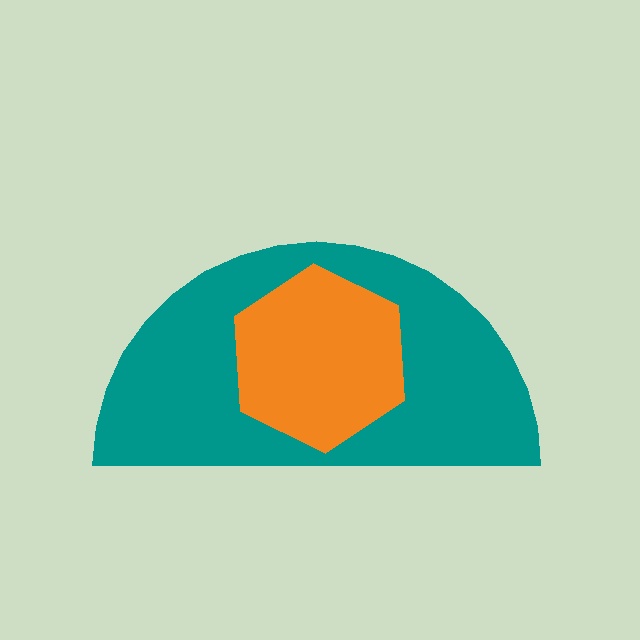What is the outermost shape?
The teal semicircle.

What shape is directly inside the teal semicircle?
The orange hexagon.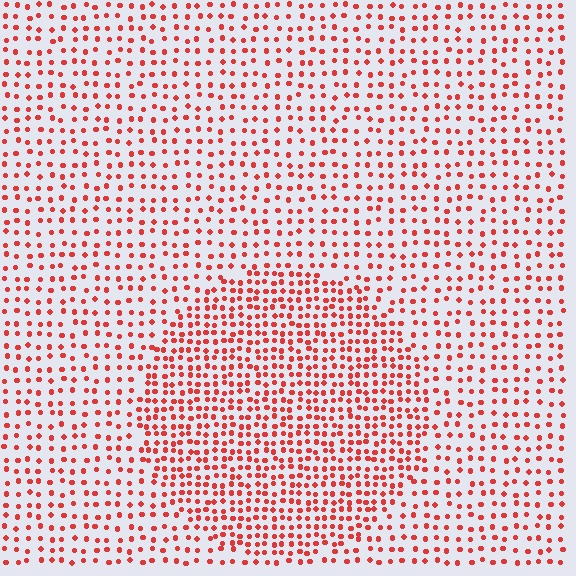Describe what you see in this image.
The image contains small red elements arranged at two different densities. A circle-shaped region is visible where the elements are more densely packed than the surrounding area.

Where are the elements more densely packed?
The elements are more densely packed inside the circle boundary.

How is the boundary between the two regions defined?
The boundary is defined by a change in element density (approximately 1.8x ratio). All elements are the same color, size, and shape.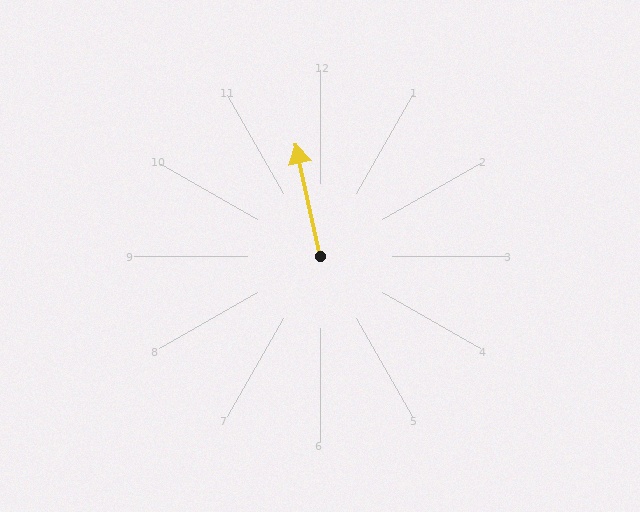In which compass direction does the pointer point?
North.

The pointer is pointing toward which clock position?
Roughly 12 o'clock.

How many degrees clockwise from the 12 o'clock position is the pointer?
Approximately 348 degrees.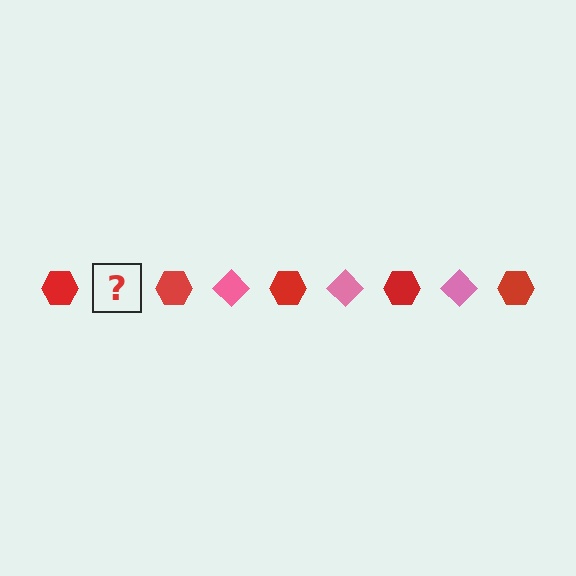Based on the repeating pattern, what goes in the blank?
The blank should be a pink diamond.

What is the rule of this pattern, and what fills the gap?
The rule is that the pattern alternates between red hexagon and pink diamond. The gap should be filled with a pink diamond.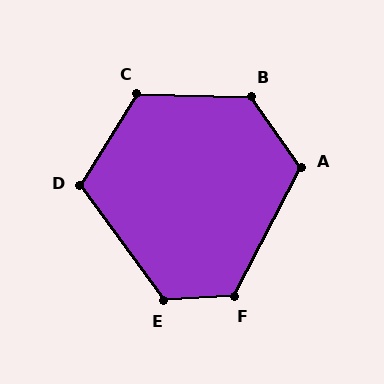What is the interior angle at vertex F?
Approximately 121 degrees (obtuse).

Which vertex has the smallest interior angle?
D, at approximately 112 degrees.